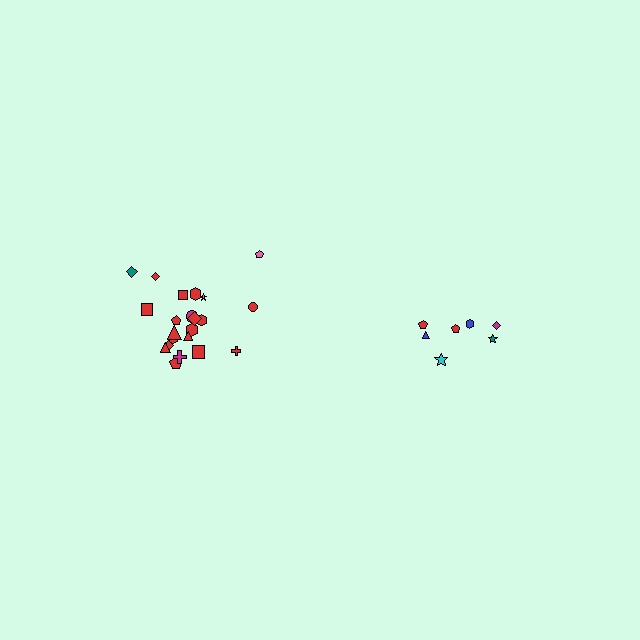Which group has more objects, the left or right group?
The left group.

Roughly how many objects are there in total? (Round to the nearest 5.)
Roughly 30 objects in total.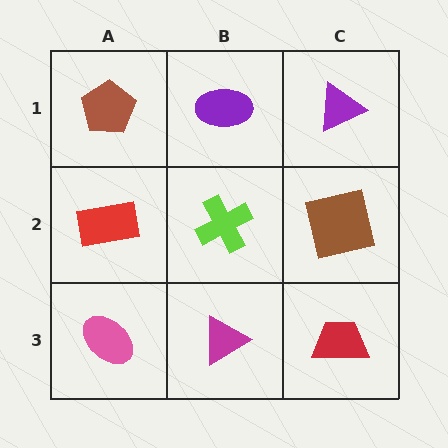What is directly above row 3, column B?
A lime cross.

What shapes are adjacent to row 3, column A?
A red rectangle (row 2, column A), a magenta triangle (row 3, column B).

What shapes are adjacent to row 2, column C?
A purple triangle (row 1, column C), a red trapezoid (row 3, column C), a lime cross (row 2, column B).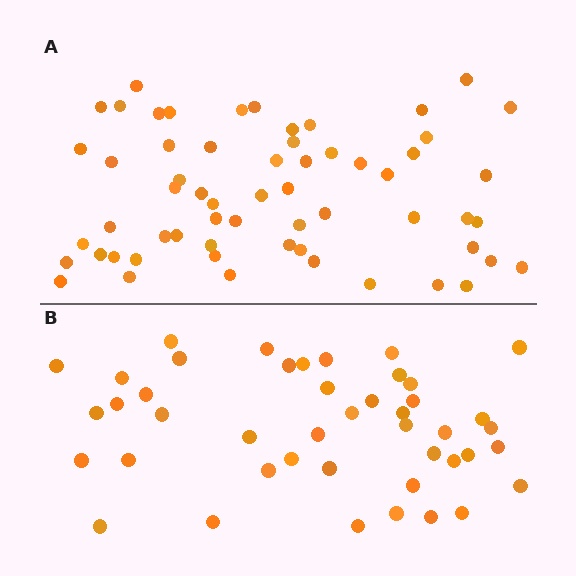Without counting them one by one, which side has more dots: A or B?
Region A (the top region) has more dots.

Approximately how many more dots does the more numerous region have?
Region A has approximately 15 more dots than region B.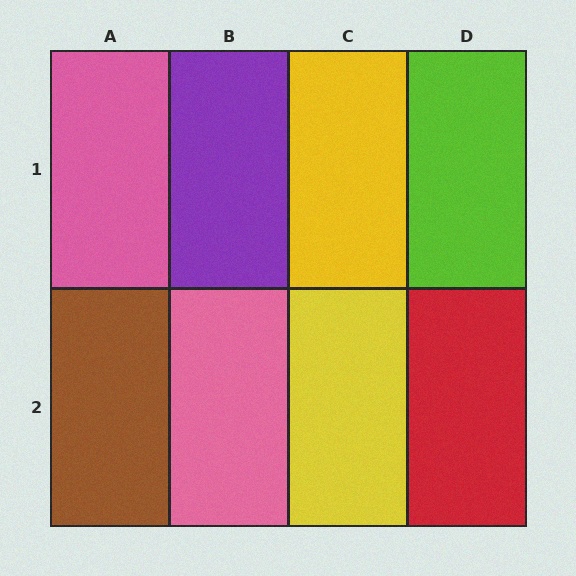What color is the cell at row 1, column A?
Pink.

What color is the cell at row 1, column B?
Purple.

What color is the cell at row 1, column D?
Lime.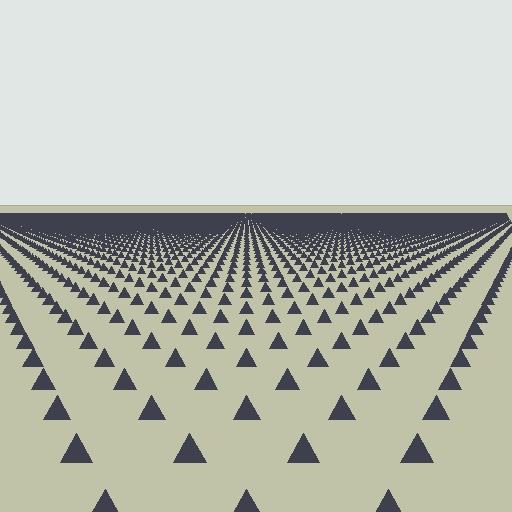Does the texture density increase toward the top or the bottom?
Density increases toward the top.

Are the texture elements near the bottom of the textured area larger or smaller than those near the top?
Larger. Near the bottom, elements are closer to the viewer and appear at a bigger on-screen size.